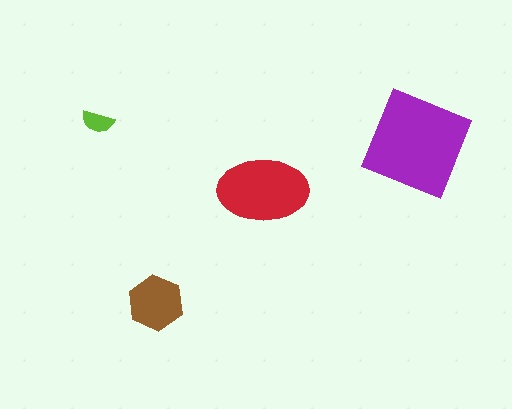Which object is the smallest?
The lime semicircle.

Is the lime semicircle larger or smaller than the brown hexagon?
Smaller.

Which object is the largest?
The purple diamond.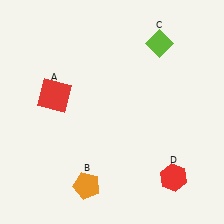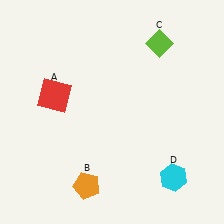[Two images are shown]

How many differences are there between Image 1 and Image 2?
There is 1 difference between the two images.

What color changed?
The hexagon (D) changed from red in Image 1 to cyan in Image 2.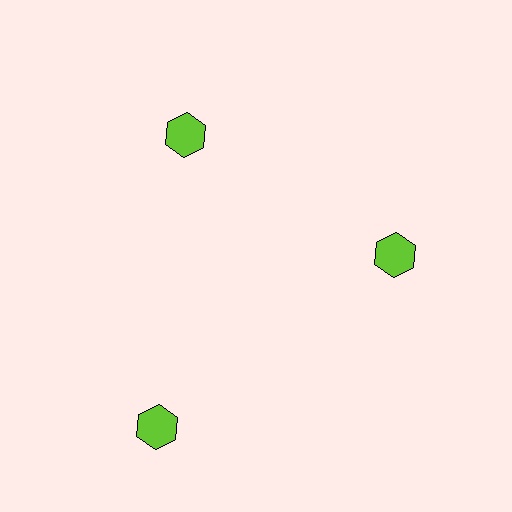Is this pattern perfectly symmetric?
No. The 3 lime hexagons are arranged in a ring, but one element near the 7 o'clock position is pushed outward from the center, breaking the 3-fold rotational symmetry.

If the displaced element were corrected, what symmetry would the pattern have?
It would have 3-fold rotational symmetry — the pattern would map onto itself every 120 degrees.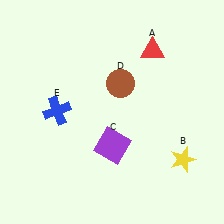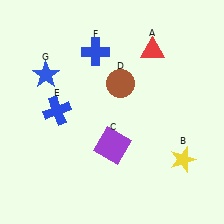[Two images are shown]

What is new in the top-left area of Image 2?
A blue star (G) was added in the top-left area of Image 2.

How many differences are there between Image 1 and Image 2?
There are 2 differences between the two images.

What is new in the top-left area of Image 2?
A blue cross (F) was added in the top-left area of Image 2.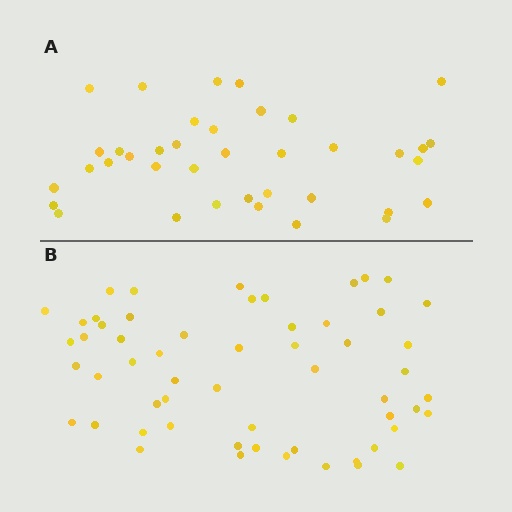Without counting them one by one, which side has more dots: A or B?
Region B (the bottom region) has more dots.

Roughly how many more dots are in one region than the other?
Region B has approximately 20 more dots than region A.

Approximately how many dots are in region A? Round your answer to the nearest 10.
About 40 dots. (The exact count is 38, which rounds to 40.)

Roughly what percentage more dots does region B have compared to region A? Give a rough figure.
About 50% more.